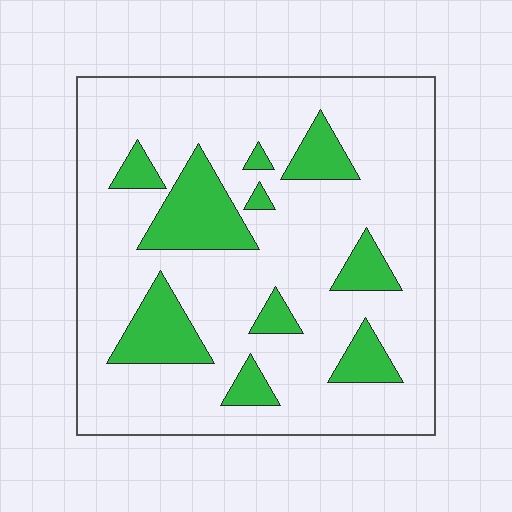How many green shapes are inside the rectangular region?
10.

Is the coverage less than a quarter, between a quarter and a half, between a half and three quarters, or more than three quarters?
Less than a quarter.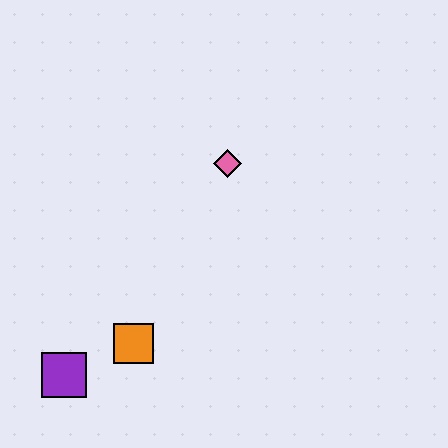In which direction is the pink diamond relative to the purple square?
The pink diamond is above the purple square.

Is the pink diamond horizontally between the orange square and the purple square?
No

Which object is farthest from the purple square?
The pink diamond is farthest from the purple square.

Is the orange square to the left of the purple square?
No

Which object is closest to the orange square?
The purple square is closest to the orange square.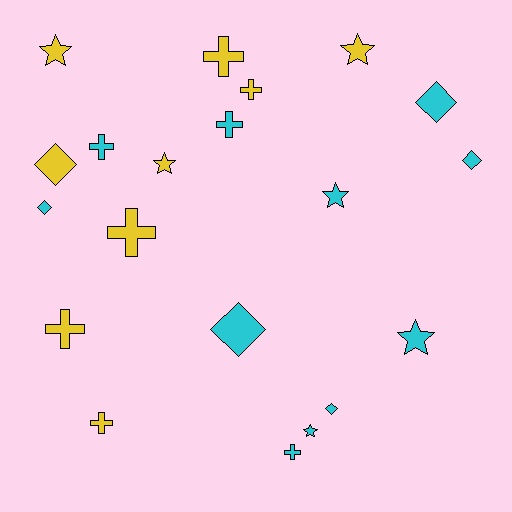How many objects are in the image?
There are 20 objects.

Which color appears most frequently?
Cyan, with 11 objects.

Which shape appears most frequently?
Cross, with 8 objects.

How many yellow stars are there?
There are 3 yellow stars.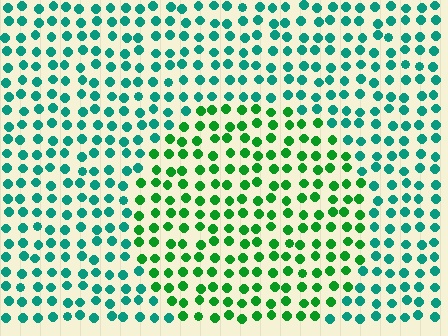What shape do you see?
I see a circle.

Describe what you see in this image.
The image is filled with small teal elements in a uniform arrangement. A circle-shaped region is visible where the elements are tinted to a slightly different hue, forming a subtle color boundary.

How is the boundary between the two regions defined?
The boundary is defined purely by a slight shift in hue (about 39 degrees). Spacing, size, and orientation are identical on both sides.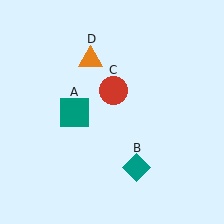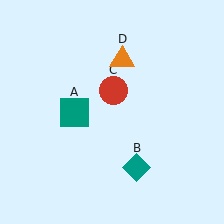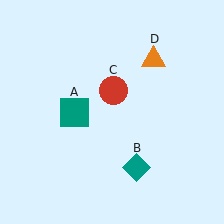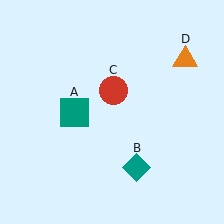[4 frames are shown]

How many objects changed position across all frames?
1 object changed position: orange triangle (object D).